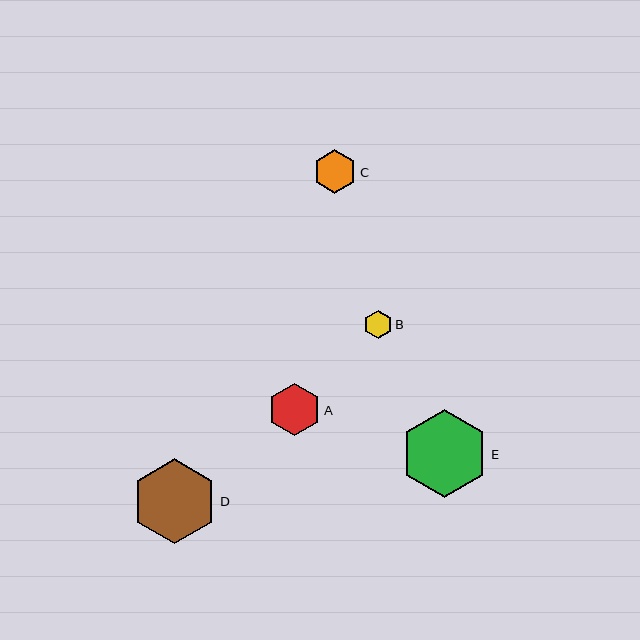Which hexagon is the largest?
Hexagon E is the largest with a size of approximately 87 pixels.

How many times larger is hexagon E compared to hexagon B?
Hexagon E is approximately 3.1 times the size of hexagon B.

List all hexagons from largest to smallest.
From largest to smallest: E, D, A, C, B.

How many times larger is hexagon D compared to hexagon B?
Hexagon D is approximately 3.0 times the size of hexagon B.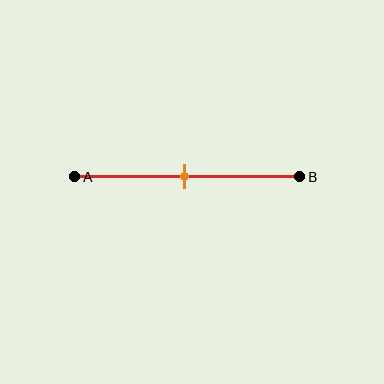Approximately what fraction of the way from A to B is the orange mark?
The orange mark is approximately 50% of the way from A to B.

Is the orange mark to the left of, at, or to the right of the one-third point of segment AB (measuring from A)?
The orange mark is to the right of the one-third point of segment AB.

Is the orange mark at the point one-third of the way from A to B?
No, the mark is at about 50% from A, not at the 33% one-third point.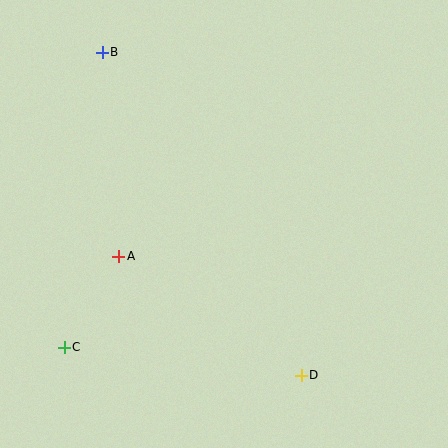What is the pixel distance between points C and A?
The distance between C and A is 106 pixels.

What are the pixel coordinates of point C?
Point C is at (64, 347).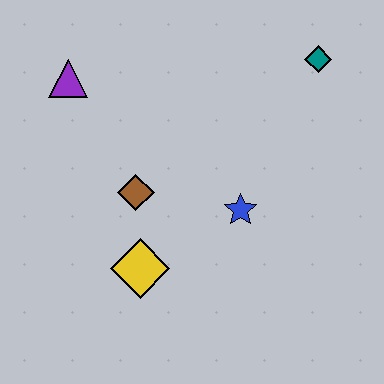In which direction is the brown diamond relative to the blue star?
The brown diamond is to the left of the blue star.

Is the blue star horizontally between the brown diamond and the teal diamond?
Yes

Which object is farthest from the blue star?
The purple triangle is farthest from the blue star.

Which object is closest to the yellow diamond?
The brown diamond is closest to the yellow diamond.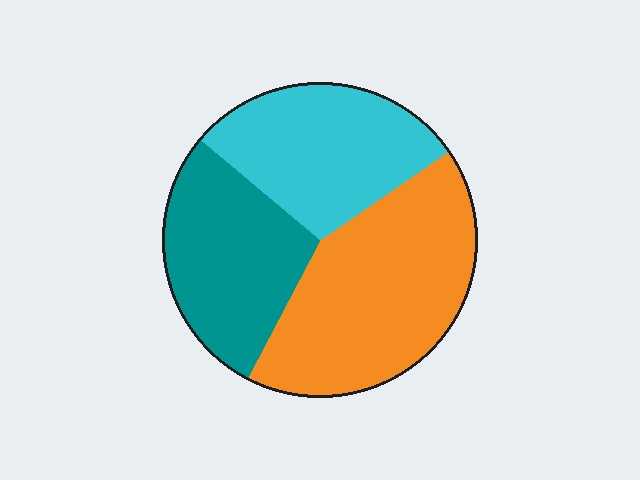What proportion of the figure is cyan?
Cyan takes up about one third (1/3) of the figure.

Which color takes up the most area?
Orange, at roughly 40%.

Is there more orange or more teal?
Orange.